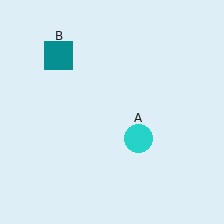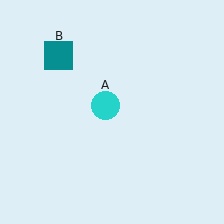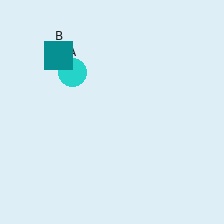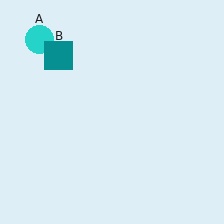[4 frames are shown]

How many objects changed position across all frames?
1 object changed position: cyan circle (object A).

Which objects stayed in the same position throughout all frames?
Teal square (object B) remained stationary.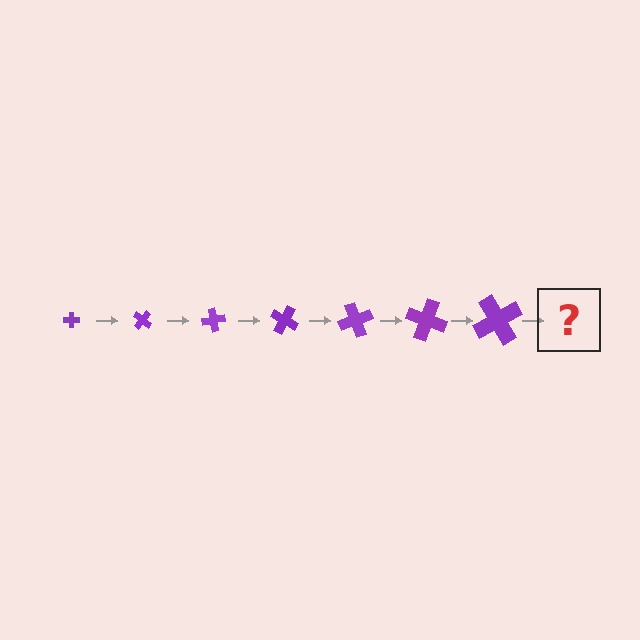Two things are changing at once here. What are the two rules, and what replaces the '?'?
The two rules are that the cross grows larger each step and it rotates 40 degrees each step. The '?' should be a cross, larger than the previous one and rotated 280 degrees from the start.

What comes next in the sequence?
The next element should be a cross, larger than the previous one and rotated 280 degrees from the start.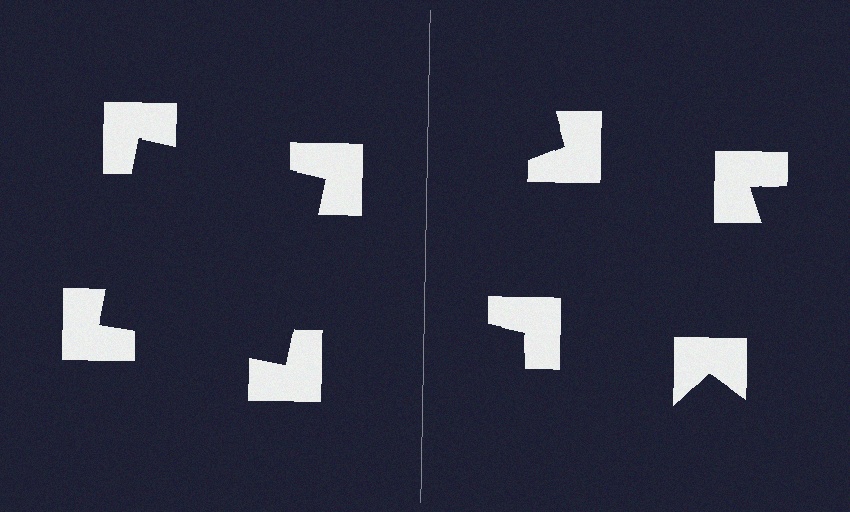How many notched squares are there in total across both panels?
8 — 4 on each side.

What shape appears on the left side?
An illusory square.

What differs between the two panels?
The notched squares are positioned identically on both sides; only the wedge orientations differ. On the left they align to a square; on the right they are misaligned.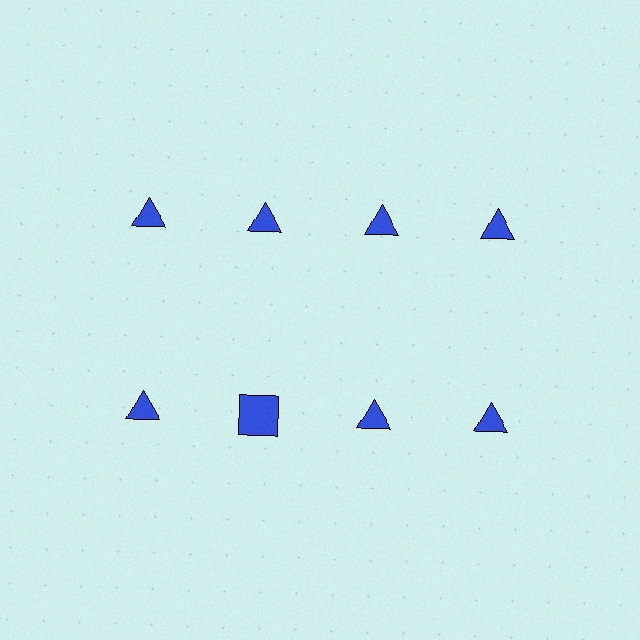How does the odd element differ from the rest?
It has a different shape: square instead of triangle.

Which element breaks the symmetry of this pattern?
The blue square in the second row, second from left column breaks the symmetry. All other shapes are blue triangles.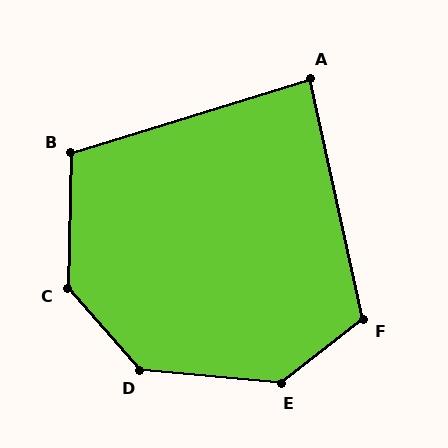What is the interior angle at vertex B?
Approximately 109 degrees (obtuse).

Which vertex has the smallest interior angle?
A, at approximately 85 degrees.